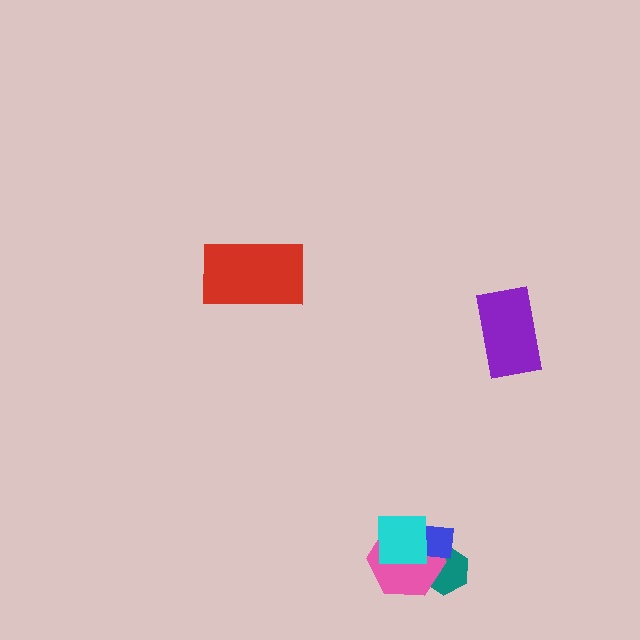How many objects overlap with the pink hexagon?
3 objects overlap with the pink hexagon.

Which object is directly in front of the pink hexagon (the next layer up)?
The blue rectangle is directly in front of the pink hexagon.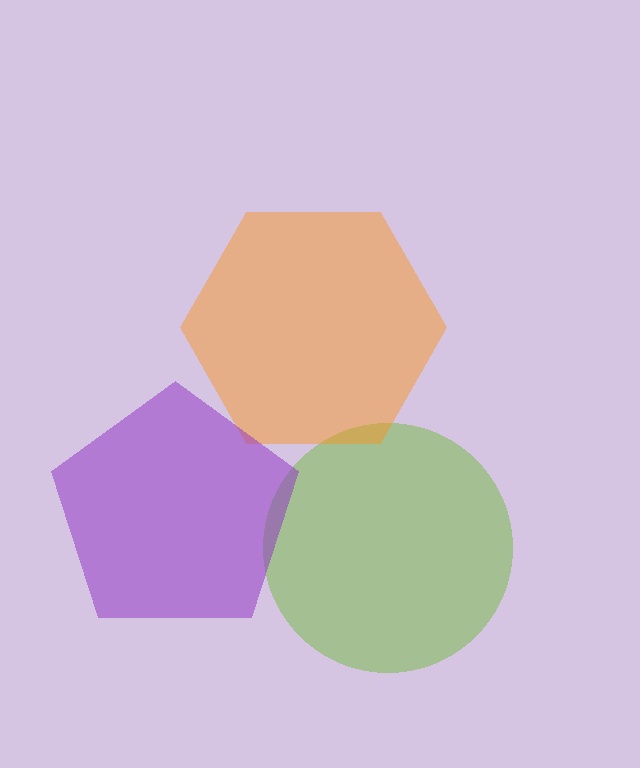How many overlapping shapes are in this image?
There are 3 overlapping shapes in the image.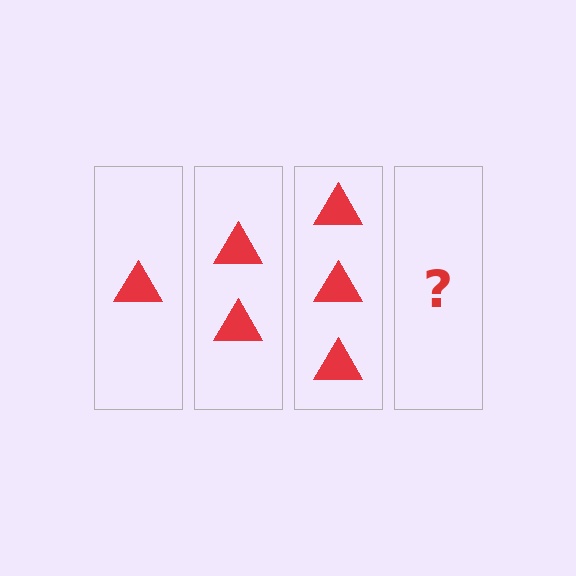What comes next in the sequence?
The next element should be 4 triangles.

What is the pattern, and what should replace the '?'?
The pattern is that each step adds one more triangle. The '?' should be 4 triangles.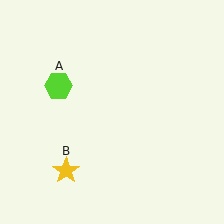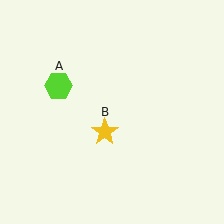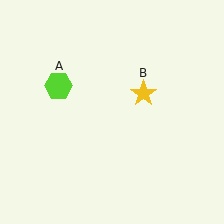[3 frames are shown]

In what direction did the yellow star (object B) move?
The yellow star (object B) moved up and to the right.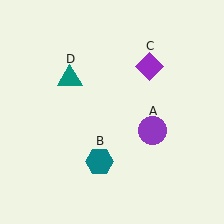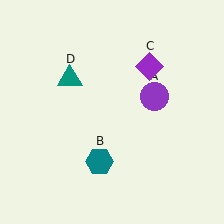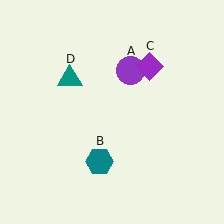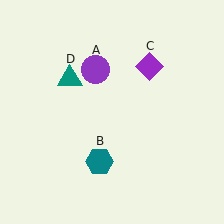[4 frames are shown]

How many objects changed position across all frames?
1 object changed position: purple circle (object A).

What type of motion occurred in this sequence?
The purple circle (object A) rotated counterclockwise around the center of the scene.